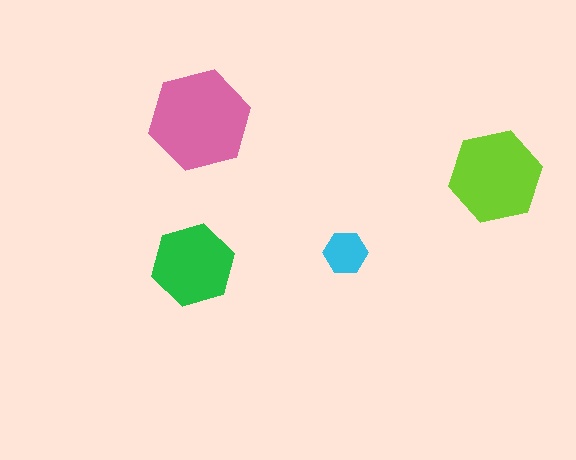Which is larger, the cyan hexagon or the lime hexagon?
The lime one.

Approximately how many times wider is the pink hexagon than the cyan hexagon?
About 2.5 times wider.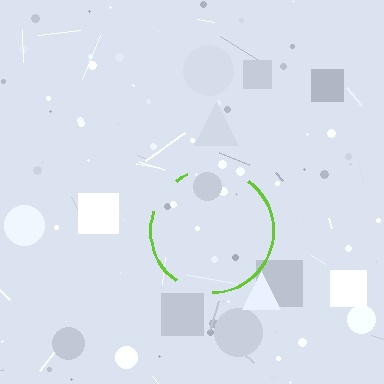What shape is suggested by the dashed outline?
The dashed outline suggests a circle.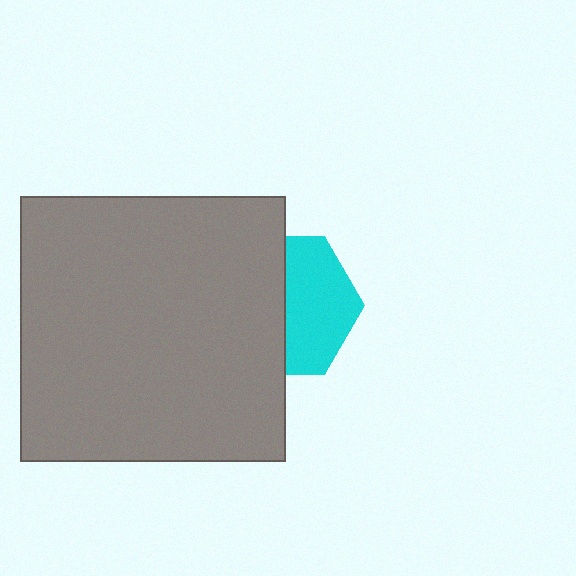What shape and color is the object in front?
The object in front is a gray square.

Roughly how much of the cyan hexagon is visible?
About half of it is visible (roughly 49%).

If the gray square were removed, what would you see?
You would see the complete cyan hexagon.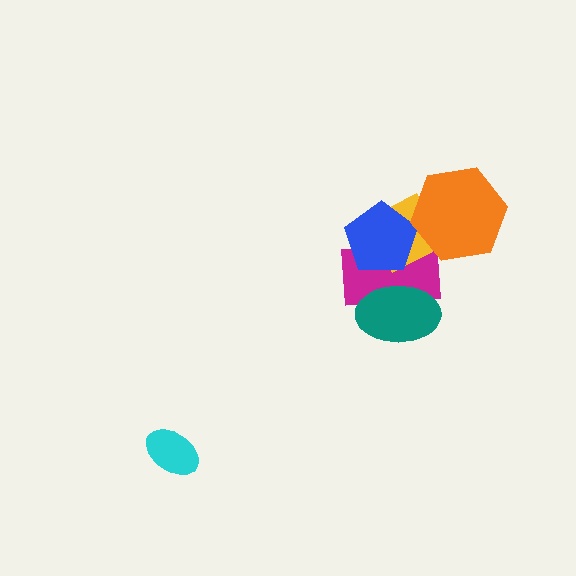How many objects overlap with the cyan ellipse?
0 objects overlap with the cyan ellipse.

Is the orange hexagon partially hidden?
No, no other shape covers it.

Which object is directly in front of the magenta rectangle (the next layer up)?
The yellow diamond is directly in front of the magenta rectangle.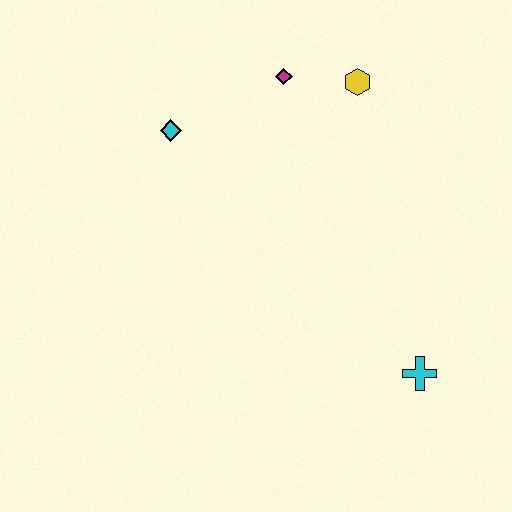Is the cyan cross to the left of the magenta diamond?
No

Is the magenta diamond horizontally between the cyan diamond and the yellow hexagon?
Yes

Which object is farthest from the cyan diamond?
The cyan cross is farthest from the cyan diamond.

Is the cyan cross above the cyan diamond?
No